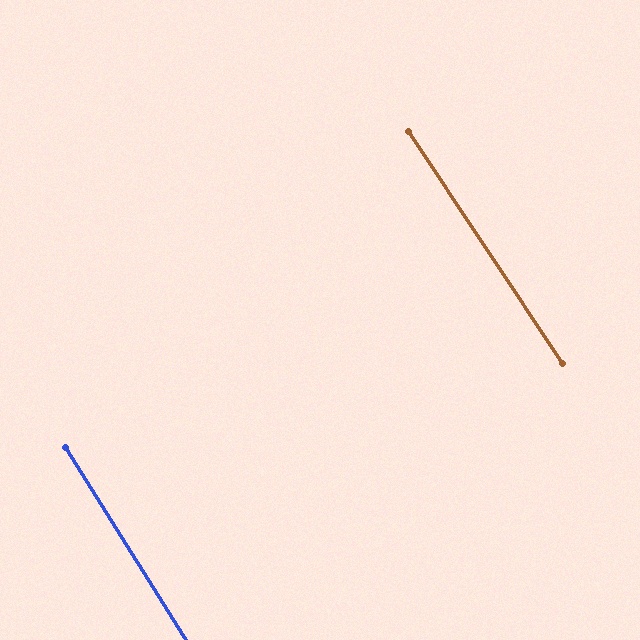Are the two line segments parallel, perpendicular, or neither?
Parallel — their directions differ by only 1.7°.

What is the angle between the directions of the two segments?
Approximately 2 degrees.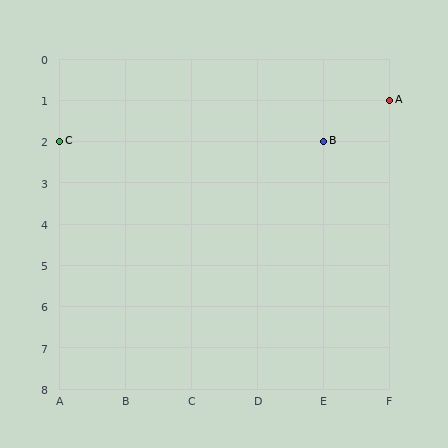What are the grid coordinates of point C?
Point C is at grid coordinates (A, 2).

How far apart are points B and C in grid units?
Points B and C are 4 columns apart.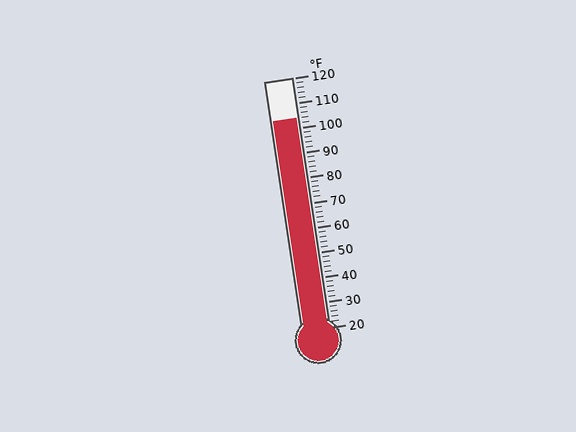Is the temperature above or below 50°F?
The temperature is above 50°F.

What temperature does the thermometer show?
The thermometer shows approximately 104°F.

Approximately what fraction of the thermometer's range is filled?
The thermometer is filled to approximately 85% of its range.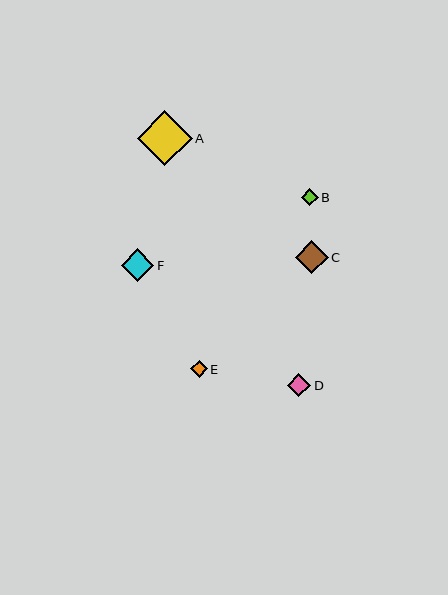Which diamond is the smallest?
Diamond B is the smallest with a size of approximately 17 pixels.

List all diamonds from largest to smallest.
From largest to smallest: A, C, F, D, E, B.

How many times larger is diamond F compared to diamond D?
Diamond F is approximately 1.4 times the size of diamond D.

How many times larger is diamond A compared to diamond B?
Diamond A is approximately 3.3 times the size of diamond B.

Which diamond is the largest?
Diamond A is the largest with a size of approximately 55 pixels.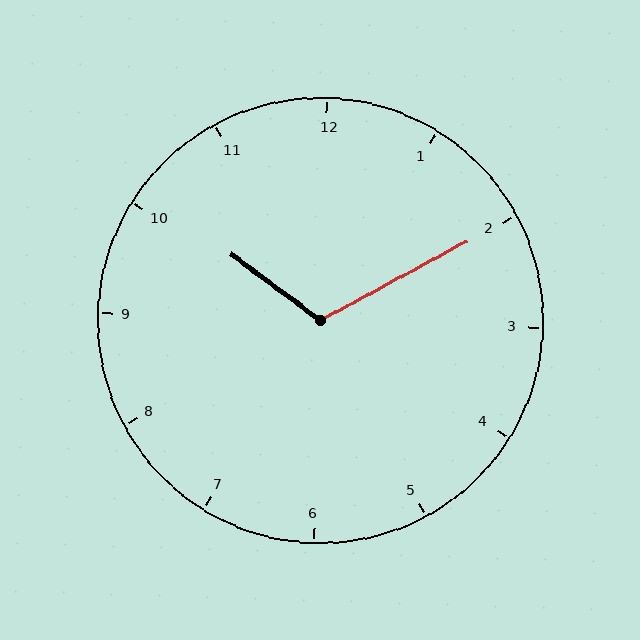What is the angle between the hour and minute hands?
Approximately 115 degrees.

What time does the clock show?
10:10.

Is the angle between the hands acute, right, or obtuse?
It is obtuse.